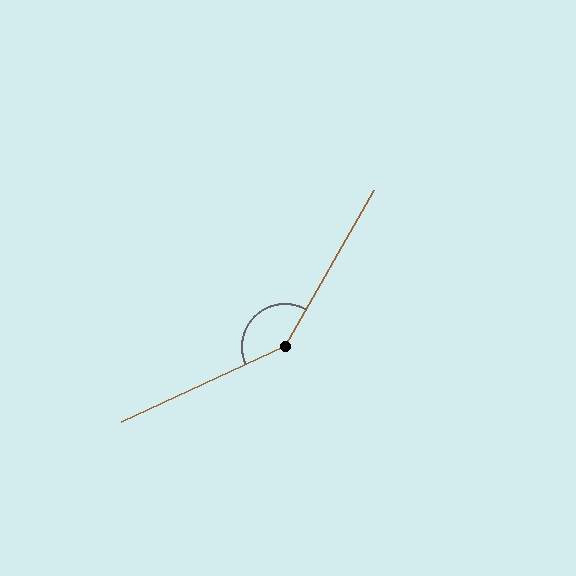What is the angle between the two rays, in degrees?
Approximately 144 degrees.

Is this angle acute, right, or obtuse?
It is obtuse.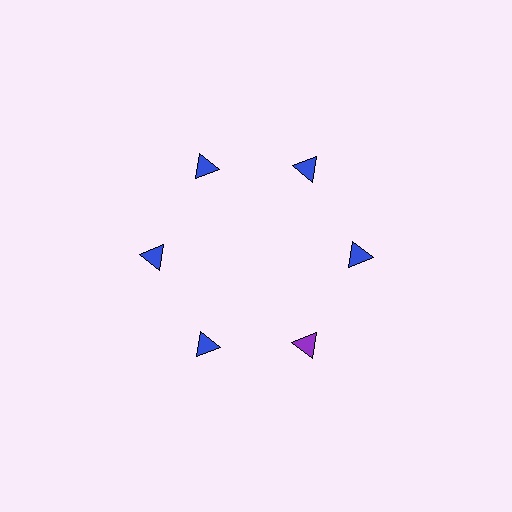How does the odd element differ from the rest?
It has a different color: purple instead of blue.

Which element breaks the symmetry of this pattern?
The purple triangle at roughly the 5 o'clock position breaks the symmetry. All other shapes are blue triangles.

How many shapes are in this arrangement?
There are 6 shapes arranged in a ring pattern.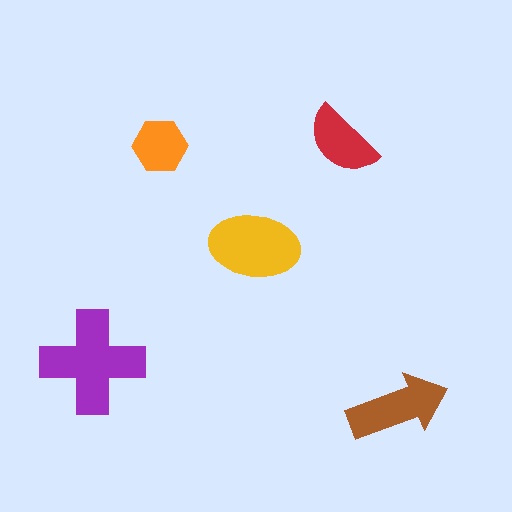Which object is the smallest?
The orange hexagon.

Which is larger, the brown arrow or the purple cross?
The purple cross.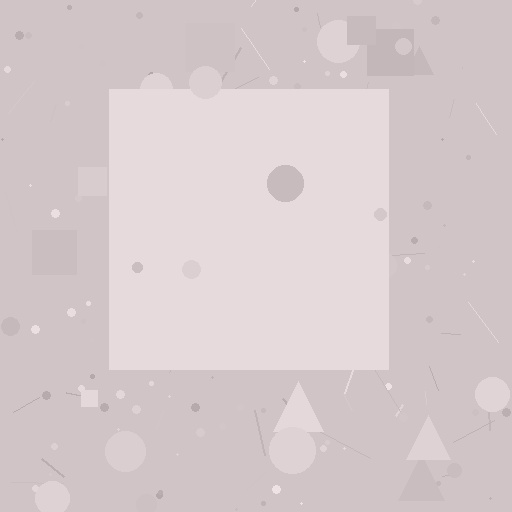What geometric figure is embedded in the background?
A square is embedded in the background.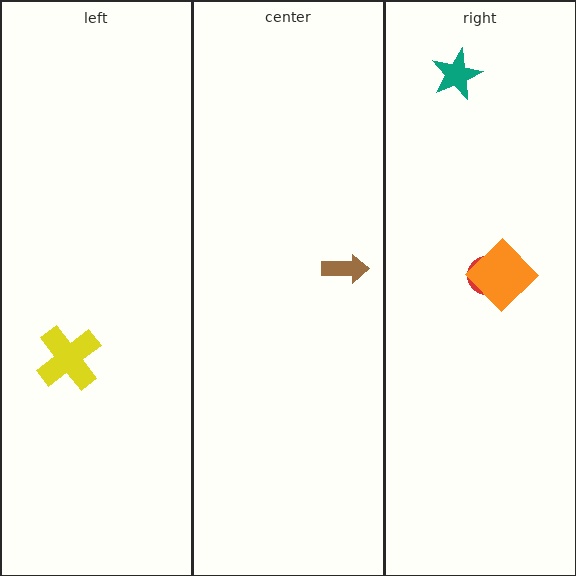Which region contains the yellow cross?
The left region.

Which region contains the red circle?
The right region.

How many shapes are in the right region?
3.